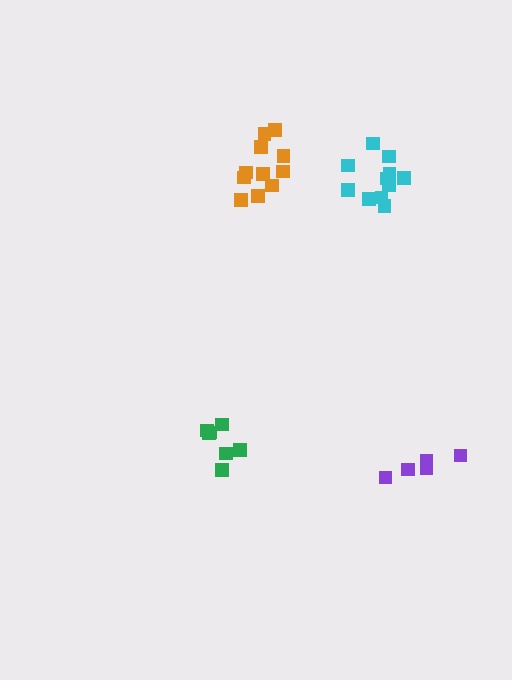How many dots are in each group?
Group 1: 7 dots, Group 2: 11 dots, Group 3: 5 dots, Group 4: 11 dots (34 total).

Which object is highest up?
The orange cluster is topmost.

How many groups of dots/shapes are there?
There are 4 groups.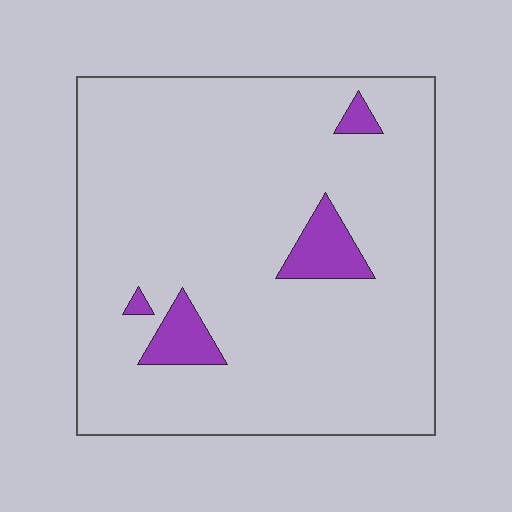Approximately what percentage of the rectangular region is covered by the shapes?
Approximately 5%.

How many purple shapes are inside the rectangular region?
4.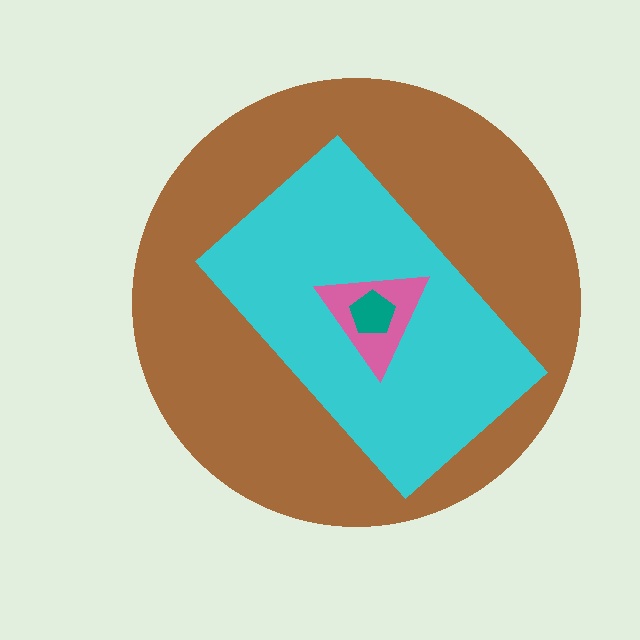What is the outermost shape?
The brown circle.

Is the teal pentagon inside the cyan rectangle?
Yes.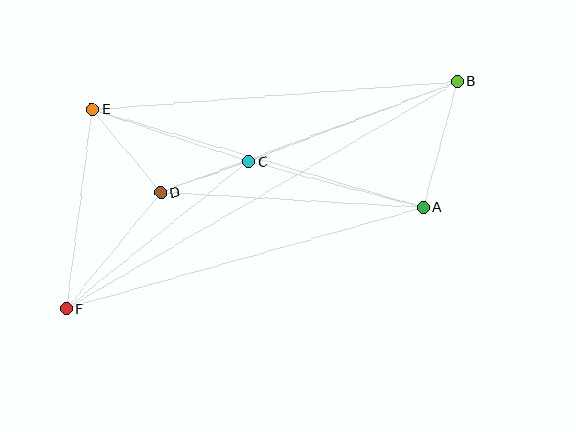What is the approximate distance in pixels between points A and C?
The distance between A and C is approximately 181 pixels.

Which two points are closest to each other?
Points C and D are closest to each other.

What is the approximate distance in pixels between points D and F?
The distance between D and F is approximately 150 pixels.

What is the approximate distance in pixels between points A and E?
The distance between A and E is approximately 345 pixels.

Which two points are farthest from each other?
Points B and F are farthest from each other.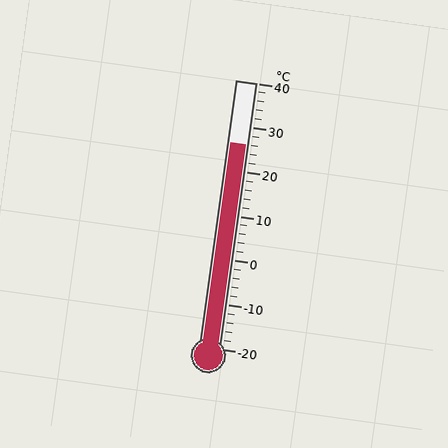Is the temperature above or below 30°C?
The temperature is below 30°C.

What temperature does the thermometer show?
The thermometer shows approximately 26°C.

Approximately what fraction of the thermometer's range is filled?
The thermometer is filled to approximately 75% of its range.